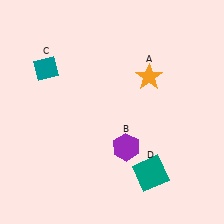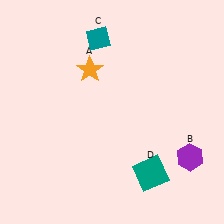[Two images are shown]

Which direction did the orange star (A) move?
The orange star (A) moved left.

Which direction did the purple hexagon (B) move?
The purple hexagon (B) moved right.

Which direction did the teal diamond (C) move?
The teal diamond (C) moved right.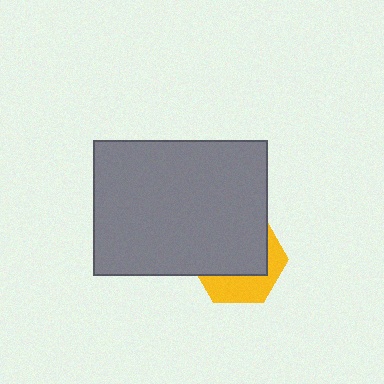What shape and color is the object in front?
The object in front is a gray rectangle.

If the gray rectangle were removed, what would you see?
You would see the complete yellow hexagon.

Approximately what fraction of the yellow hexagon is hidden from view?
Roughly 62% of the yellow hexagon is hidden behind the gray rectangle.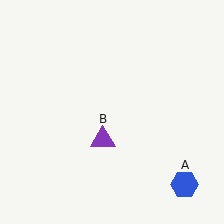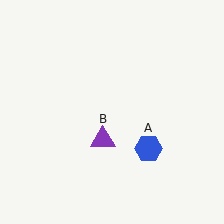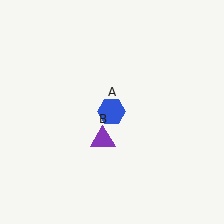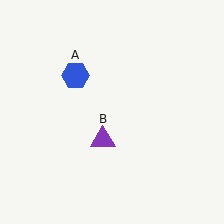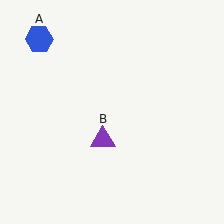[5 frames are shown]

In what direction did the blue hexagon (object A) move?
The blue hexagon (object A) moved up and to the left.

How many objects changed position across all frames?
1 object changed position: blue hexagon (object A).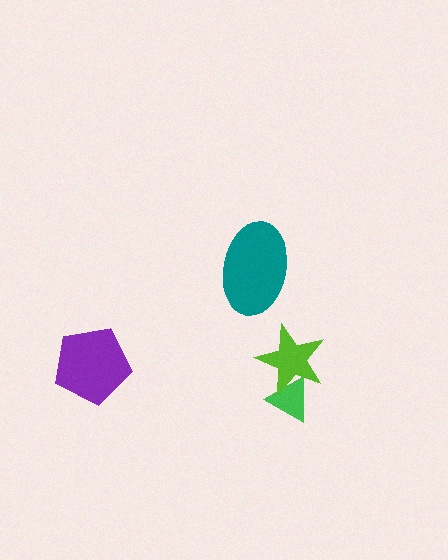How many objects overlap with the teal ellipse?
0 objects overlap with the teal ellipse.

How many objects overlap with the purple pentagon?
0 objects overlap with the purple pentagon.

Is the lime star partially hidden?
No, no other shape covers it.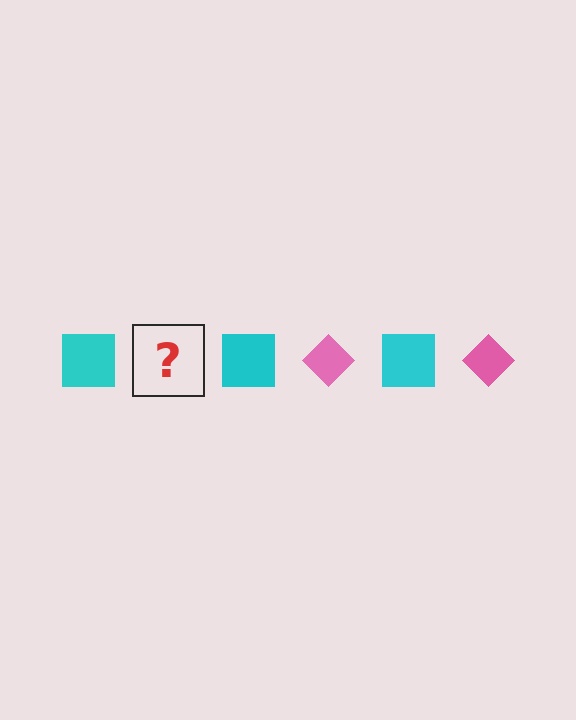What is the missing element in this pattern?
The missing element is a pink diamond.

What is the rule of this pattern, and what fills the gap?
The rule is that the pattern alternates between cyan square and pink diamond. The gap should be filled with a pink diamond.